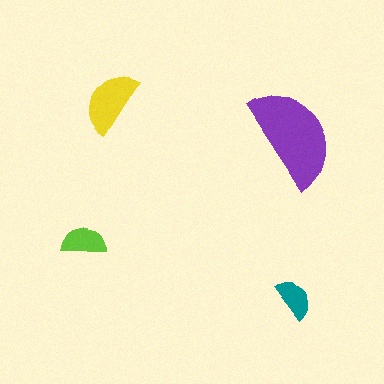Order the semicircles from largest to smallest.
the purple one, the yellow one, the lime one, the teal one.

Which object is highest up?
The yellow semicircle is topmost.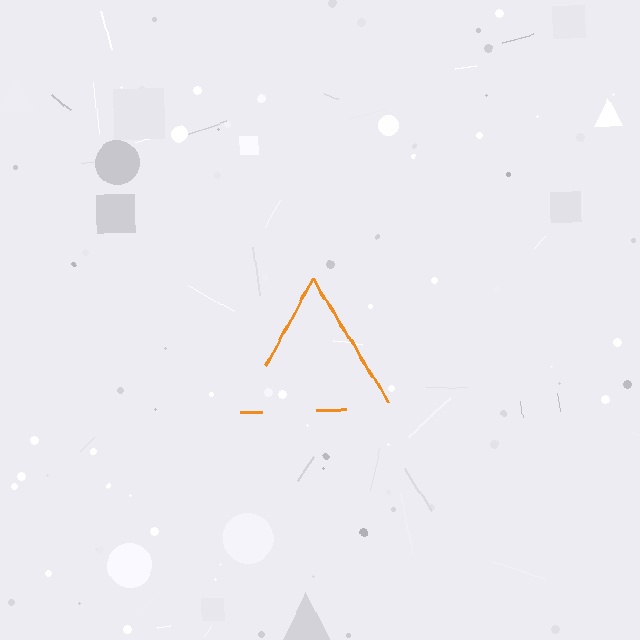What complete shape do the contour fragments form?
The contour fragments form a triangle.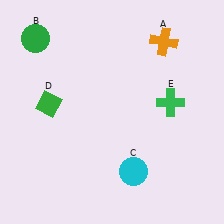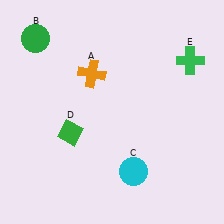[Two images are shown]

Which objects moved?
The objects that moved are: the orange cross (A), the green diamond (D), the green cross (E).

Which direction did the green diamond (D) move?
The green diamond (D) moved down.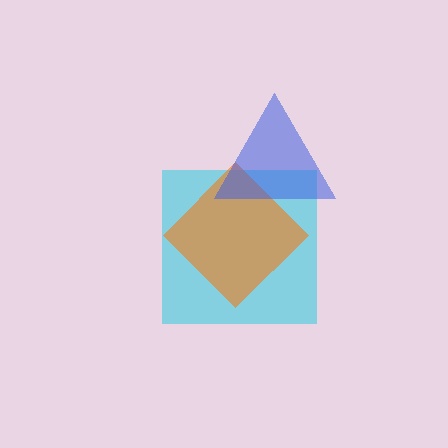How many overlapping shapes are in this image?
There are 3 overlapping shapes in the image.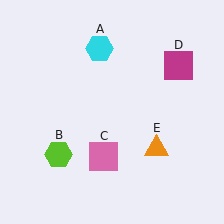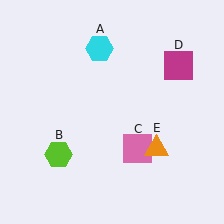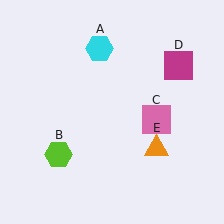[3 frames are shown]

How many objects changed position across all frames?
1 object changed position: pink square (object C).